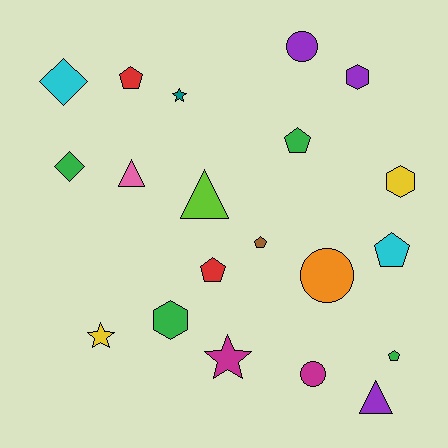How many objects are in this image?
There are 20 objects.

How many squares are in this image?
There are no squares.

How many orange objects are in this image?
There is 1 orange object.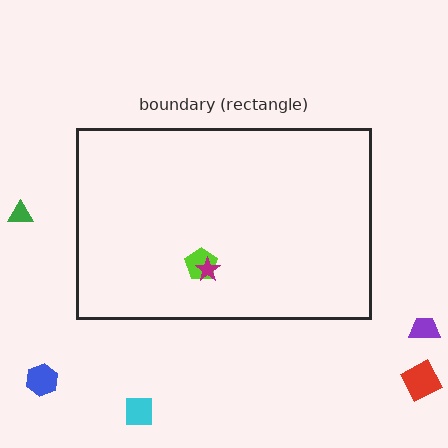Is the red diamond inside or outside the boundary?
Outside.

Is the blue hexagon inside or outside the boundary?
Outside.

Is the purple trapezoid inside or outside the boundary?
Outside.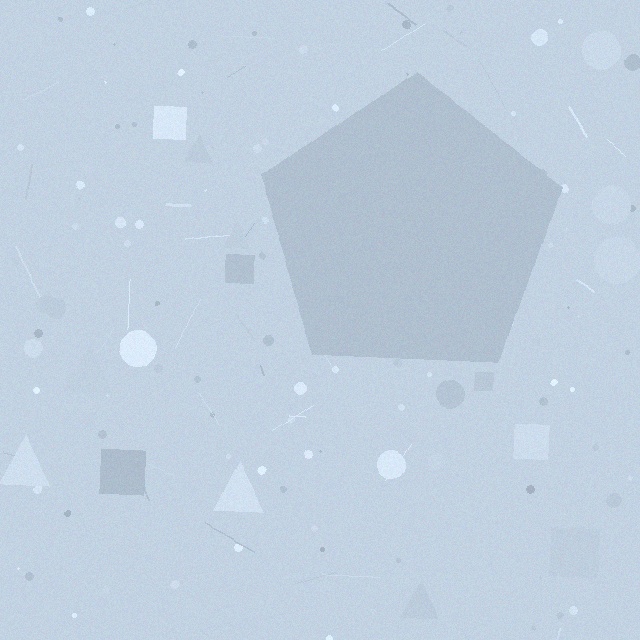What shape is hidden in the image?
A pentagon is hidden in the image.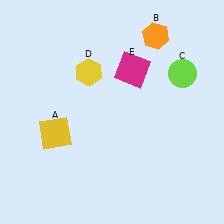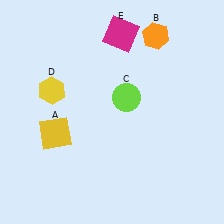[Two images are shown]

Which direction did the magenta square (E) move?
The magenta square (E) moved up.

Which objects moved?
The objects that moved are: the lime circle (C), the yellow hexagon (D), the magenta square (E).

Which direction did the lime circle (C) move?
The lime circle (C) moved left.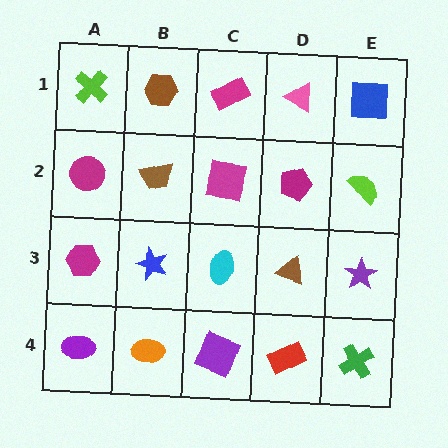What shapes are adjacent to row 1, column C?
A magenta square (row 2, column C), a brown hexagon (row 1, column B), a pink triangle (row 1, column D).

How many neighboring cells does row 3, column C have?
4.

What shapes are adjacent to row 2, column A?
A lime cross (row 1, column A), a magenta hexagon (row 3, column A), a brown trapezoid (row 2, column B).